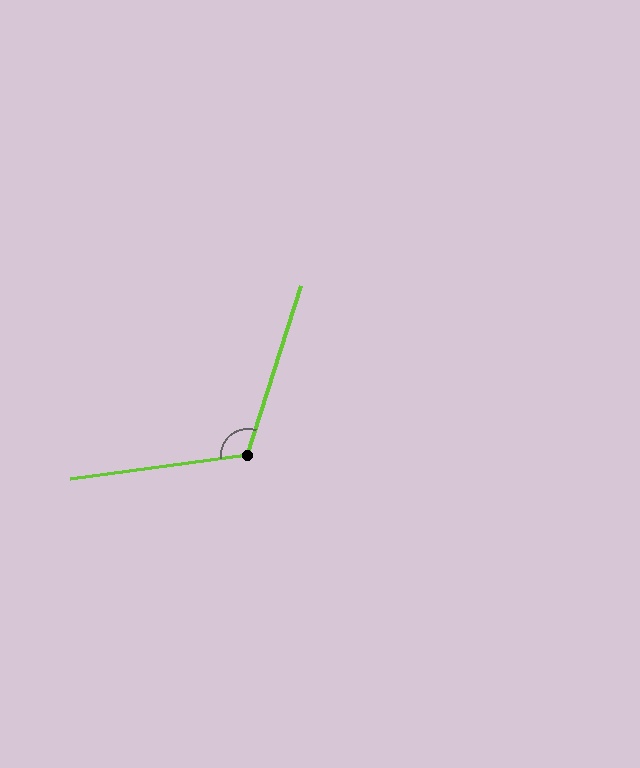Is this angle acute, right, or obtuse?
It is obtuse.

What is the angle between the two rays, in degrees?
Approximately 115 degrees.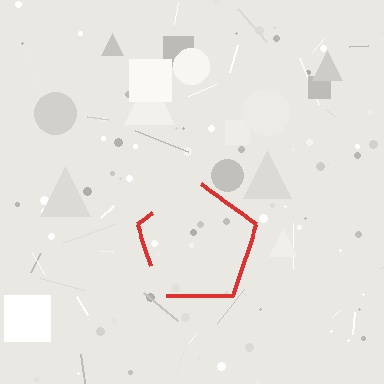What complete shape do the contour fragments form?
The contour fragments form a pentagon.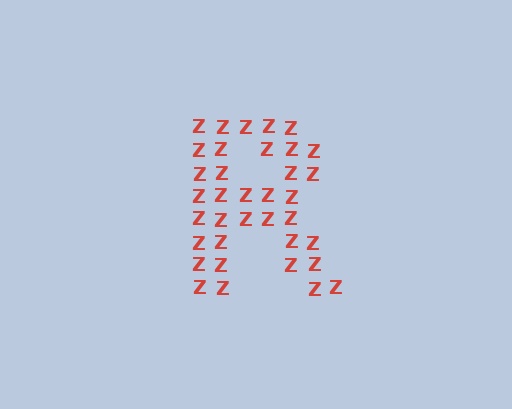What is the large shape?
The large shape is the letter R.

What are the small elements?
The small elements are letter Z's.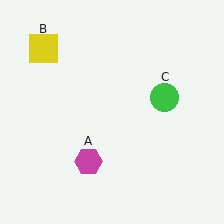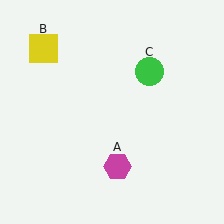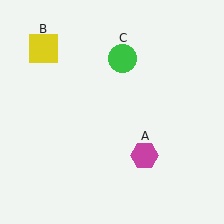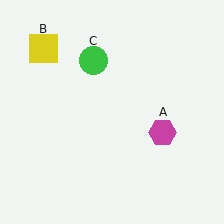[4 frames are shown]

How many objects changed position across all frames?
2 objects changed position: magenta hexagon (object A), green circle (object C).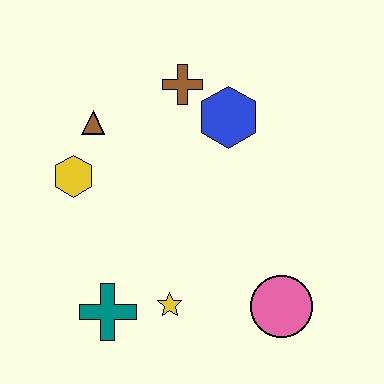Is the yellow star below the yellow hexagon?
Yes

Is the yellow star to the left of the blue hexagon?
Yes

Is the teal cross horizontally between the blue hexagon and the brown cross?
No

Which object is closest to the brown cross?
The blue hexagon is closest to the brown cross.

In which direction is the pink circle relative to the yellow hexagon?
The pink circle is to the right of the yellow hexagon.